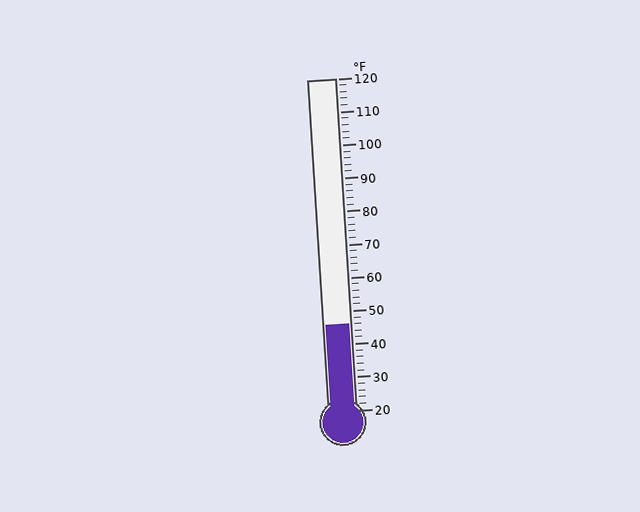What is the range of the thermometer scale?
The thermometer scale ranges from 20°F to 120°F.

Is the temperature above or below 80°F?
The temperature is below 80°F.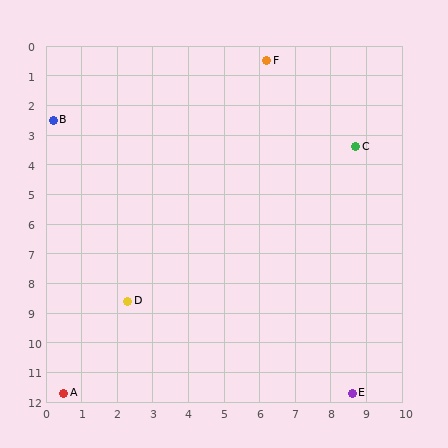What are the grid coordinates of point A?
Point A is at approximately (0.5, 11.7).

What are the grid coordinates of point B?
Point B is at approximately (0.2, 2.5).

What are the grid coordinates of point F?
Point F is at approximately (6.2, 0.5).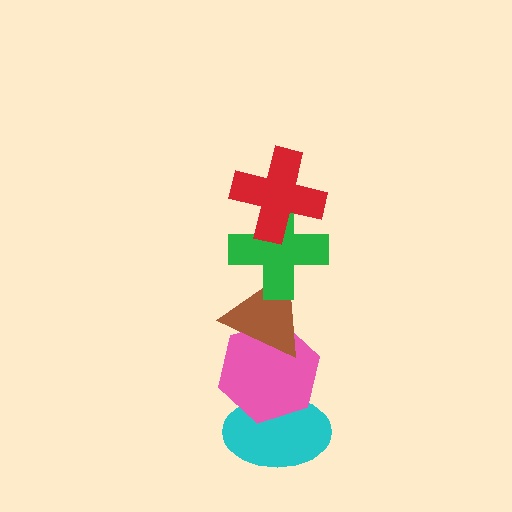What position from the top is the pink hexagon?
The pink hexagon is 4th from the top.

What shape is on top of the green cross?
The red cross is on top of the green cross.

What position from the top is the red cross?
The red cross is 1st from the top.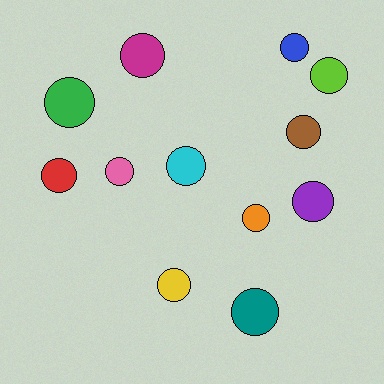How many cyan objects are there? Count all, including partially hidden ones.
There is 1 cyan object.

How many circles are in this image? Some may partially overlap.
There are 12 circles.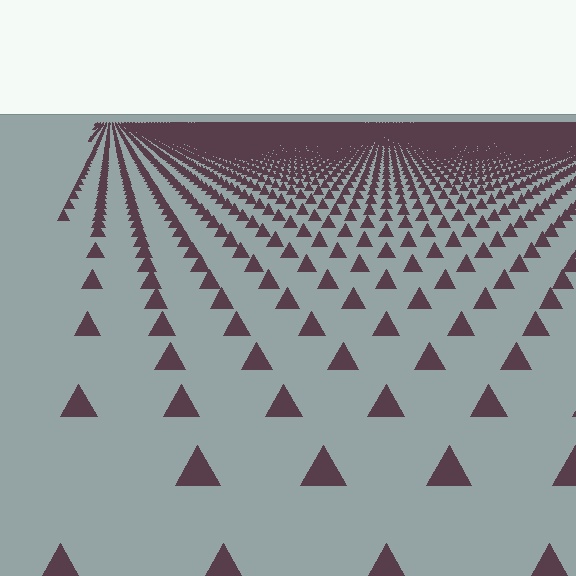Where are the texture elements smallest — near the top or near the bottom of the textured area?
Near the top.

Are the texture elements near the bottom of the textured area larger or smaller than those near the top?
Larger. Near the bottom, elements are closer to the viewer and appear at a bigger on-screen size.